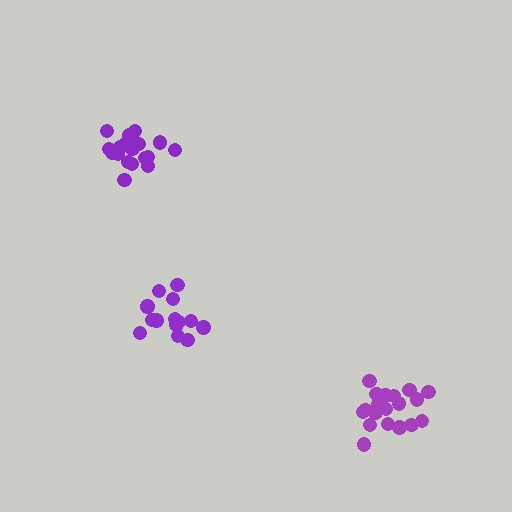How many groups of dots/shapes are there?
There are 3 groups.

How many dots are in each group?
Group 1: 19 dots, Group 2: 19 dots, Group 3: 14 dots (52 total).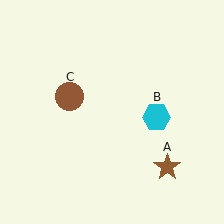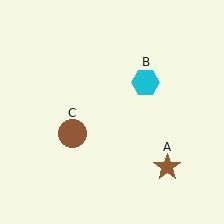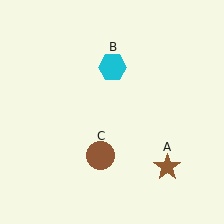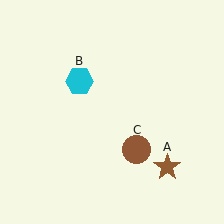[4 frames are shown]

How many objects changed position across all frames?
2 objects changed position: cyan hexagon (object B), brown circle (object C).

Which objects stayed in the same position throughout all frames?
Brown star (object A) remained stationary.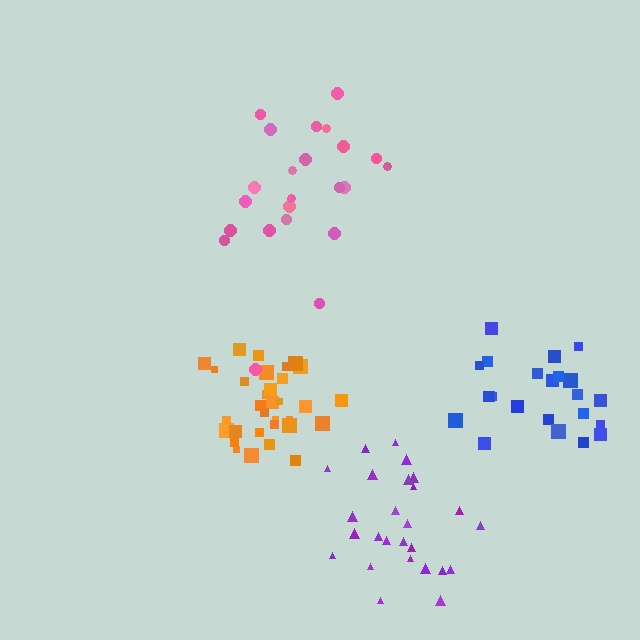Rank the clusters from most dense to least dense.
orange, blue, purple, pink.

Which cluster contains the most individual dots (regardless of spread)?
Orange (33).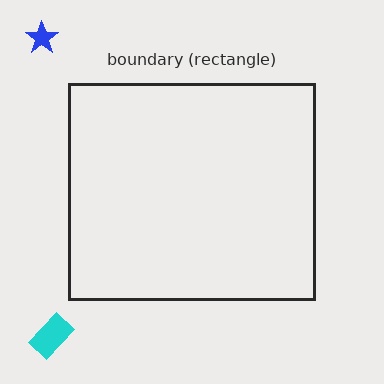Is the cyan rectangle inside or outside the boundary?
Outside.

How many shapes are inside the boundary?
0 inside, 2 outside.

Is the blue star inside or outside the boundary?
Outside.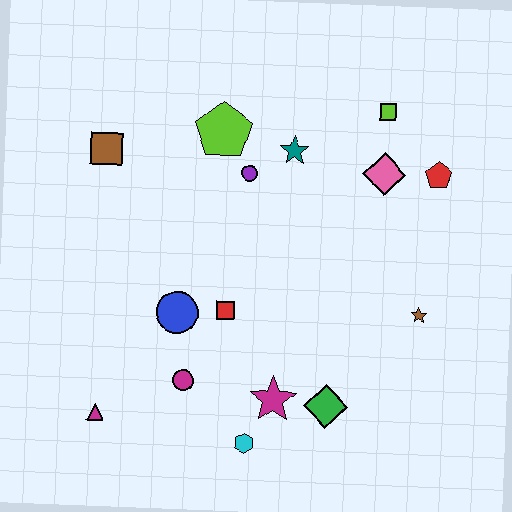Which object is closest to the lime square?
The pink diamond is closest to the lime square.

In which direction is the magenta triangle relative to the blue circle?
The magenta triangle is below the blue circle.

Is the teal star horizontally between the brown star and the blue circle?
Yes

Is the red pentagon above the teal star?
No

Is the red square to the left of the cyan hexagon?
Yes